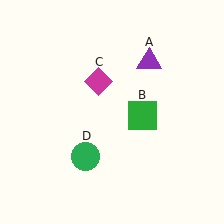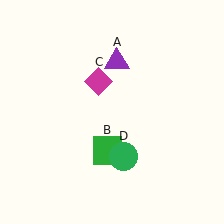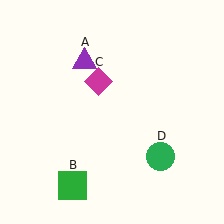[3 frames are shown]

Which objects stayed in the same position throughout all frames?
Magenta diamond (object C) remained stationary.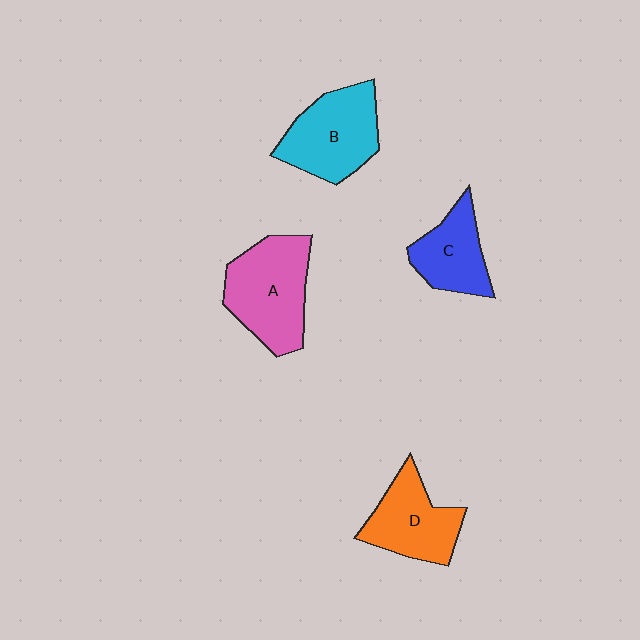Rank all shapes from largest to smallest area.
From largest to smallest: A (pink), B (cyan), D (orange), C (blue).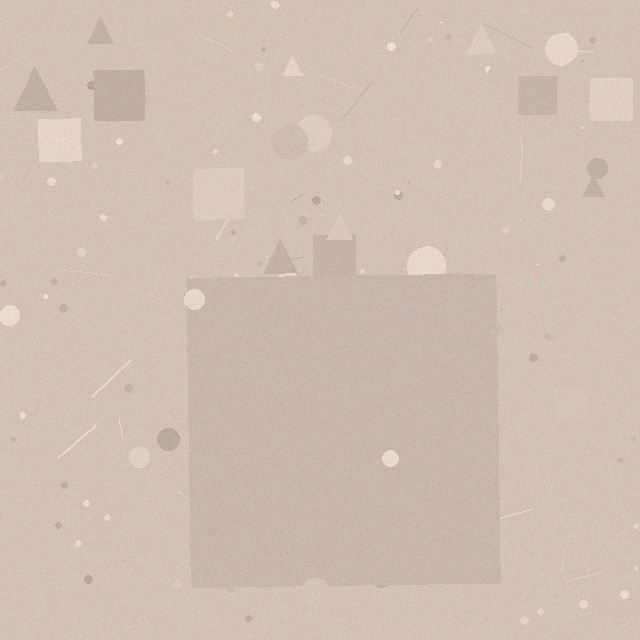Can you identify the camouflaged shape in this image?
The camouflaged shape is a square.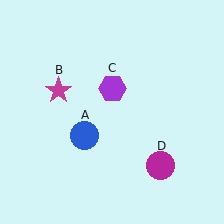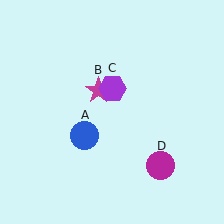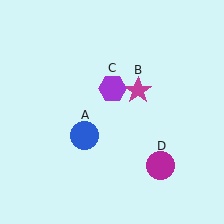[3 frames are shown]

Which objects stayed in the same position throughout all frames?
Blue circle (object A) and purple hexagon (object C) and magenta circle (object D) remained stationary.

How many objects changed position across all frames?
1 object changed position: magenta star (object B).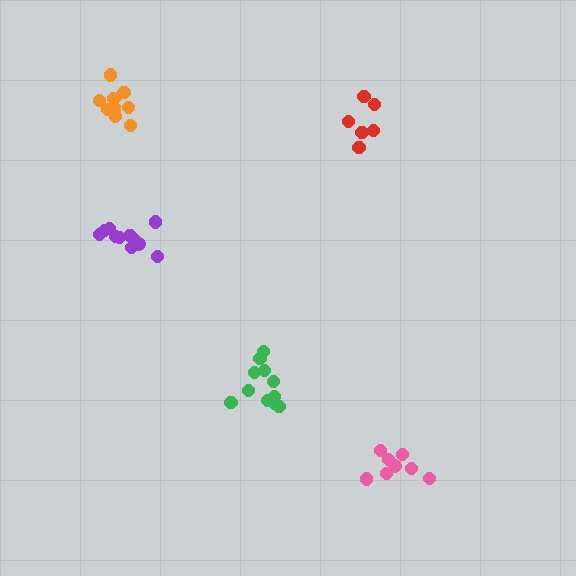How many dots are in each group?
Group 1: 11 dots, Group 2: 8 dots, Group 3: 6 dots, Group 4: 10 dots, Group 5: 11 dots (46 total).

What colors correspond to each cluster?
The clusters are colored: purple, pink, red, orange, green.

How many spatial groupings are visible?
There are 5 spatial groupings.